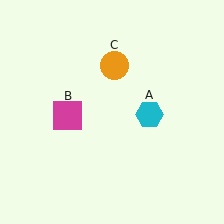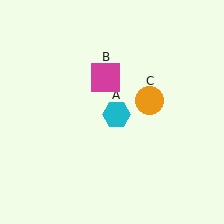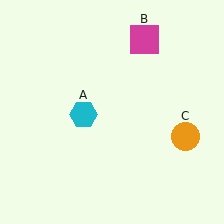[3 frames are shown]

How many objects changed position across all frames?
3 objects changed position: cyan hexagon (object A), magenta square (object B), orange circle (object C).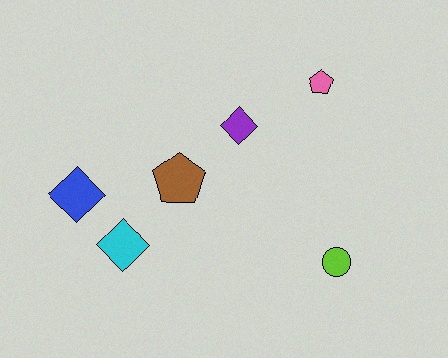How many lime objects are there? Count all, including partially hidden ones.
There is 1 lime object.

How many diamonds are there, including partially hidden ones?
There are 3 diamonds.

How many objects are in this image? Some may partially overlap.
There are 6 objects.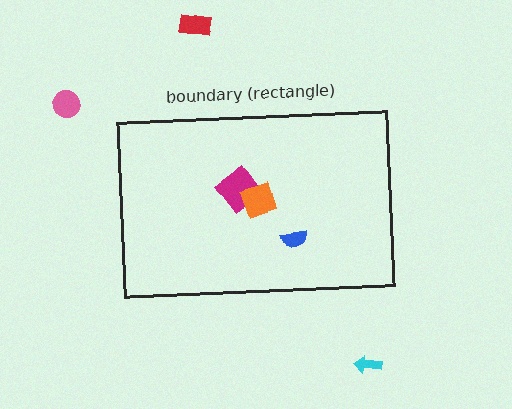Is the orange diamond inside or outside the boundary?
Inside.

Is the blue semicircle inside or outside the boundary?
Inside.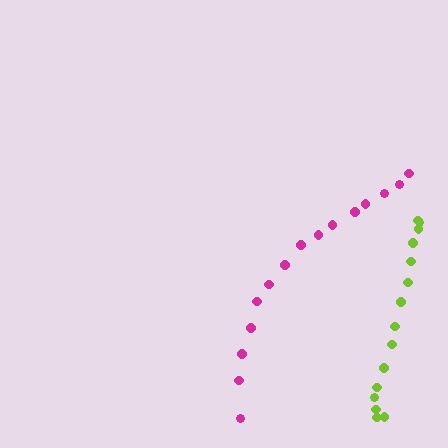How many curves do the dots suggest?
There are 2 distinct paths.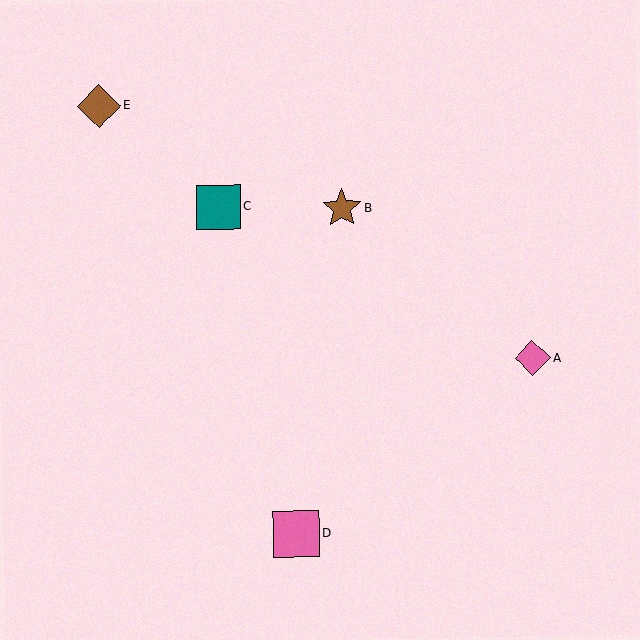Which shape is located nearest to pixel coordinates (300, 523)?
The pink square (labeled D) at (296, 534) is nearest to that location.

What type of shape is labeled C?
Shape C is a teal square.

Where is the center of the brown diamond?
The center of the brown diamond is at (99, 106).